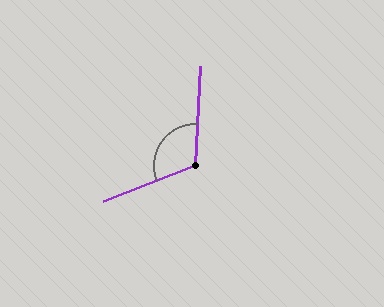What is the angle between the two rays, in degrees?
Approximately 114 degrees.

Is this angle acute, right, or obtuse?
It is obtuse.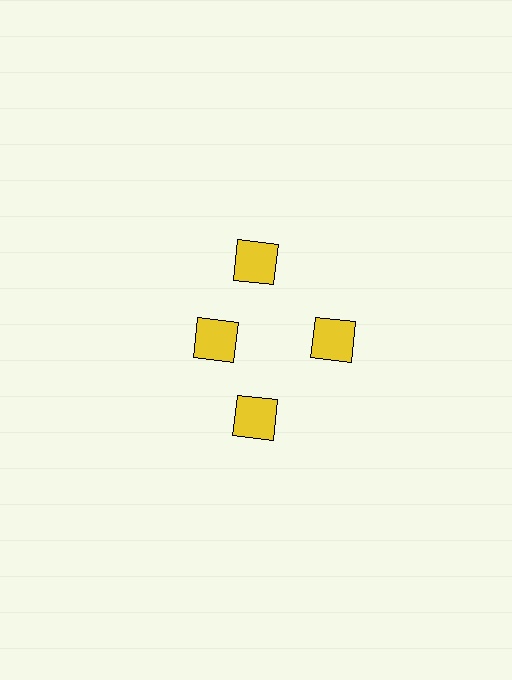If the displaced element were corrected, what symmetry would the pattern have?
It would have 4-fold rotational symmetry — the pattern would map onto itself every 90 degrees.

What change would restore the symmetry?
The symmetry would be restored by moving it outward, back onto the ring so that all 4 squares sit at equal angles and equal distance from the center.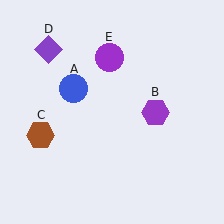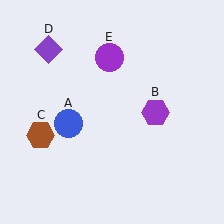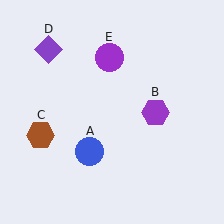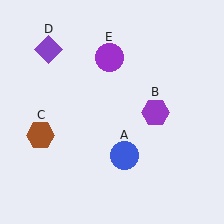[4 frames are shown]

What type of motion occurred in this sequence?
The blue circle (object A) rotated counterclockwise around the center of the scene.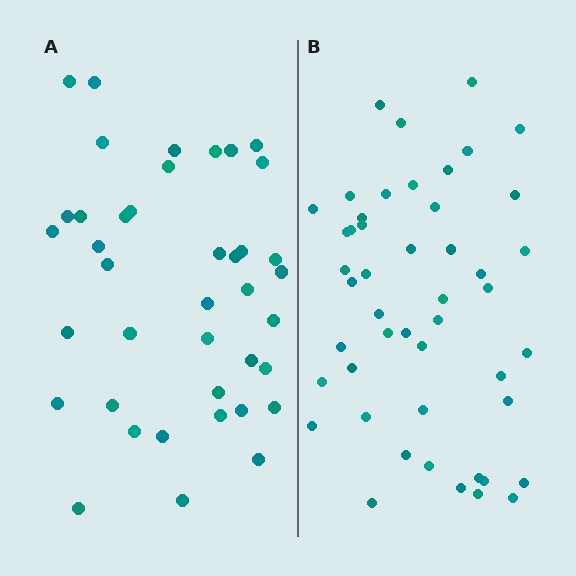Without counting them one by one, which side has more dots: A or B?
Region B (the right region) has more dots.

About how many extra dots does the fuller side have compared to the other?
Region B has roughly 8 or so more dots than region A.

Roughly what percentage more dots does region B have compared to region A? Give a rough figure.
About 20% more.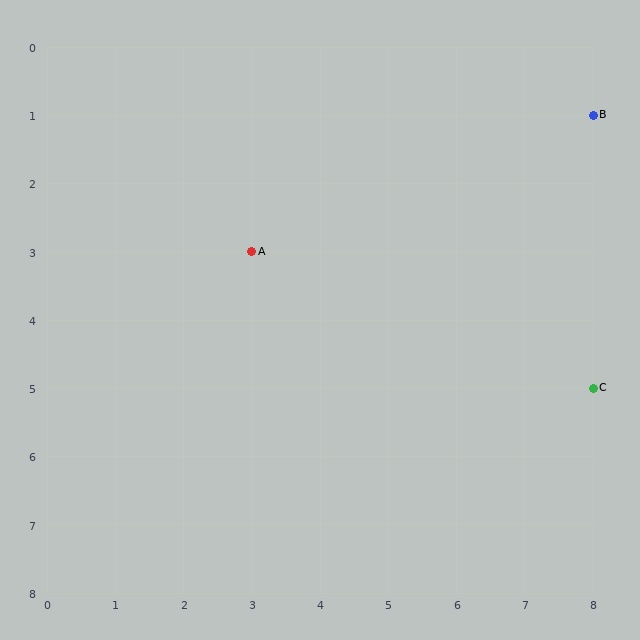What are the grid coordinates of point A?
Point A is at grid coordinates (3, 3).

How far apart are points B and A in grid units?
Points B and A are 5 columns and 2 rows apart (about 5.4 grid units diagonally).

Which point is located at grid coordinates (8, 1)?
Point B is at (8, 1).